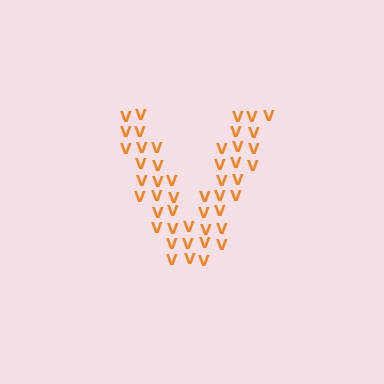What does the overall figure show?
The overall figure shows the letter V.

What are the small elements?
The small elements are letter V's.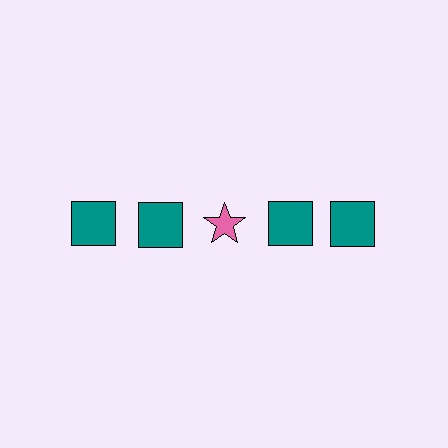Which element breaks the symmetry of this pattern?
The pink star in the top row, center column breaks the symmetry. All other shapes are teal squares.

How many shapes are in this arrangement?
There are 5 shapes arranged in a grid pattern.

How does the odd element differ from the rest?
It differs in both color (pink instead of teal) and shape (star instead of square).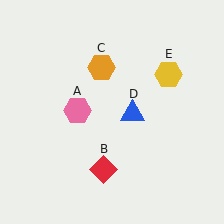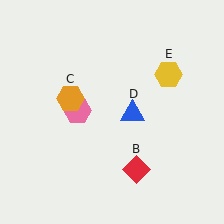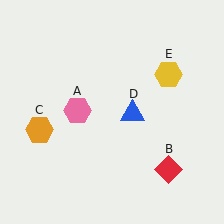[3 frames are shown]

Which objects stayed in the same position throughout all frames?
Pink hexagon (object A) and blue triangle (object D) and yellow hexagon (object E) remained stationary.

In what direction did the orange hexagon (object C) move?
The orange hexagon (object C) moved down and to the left.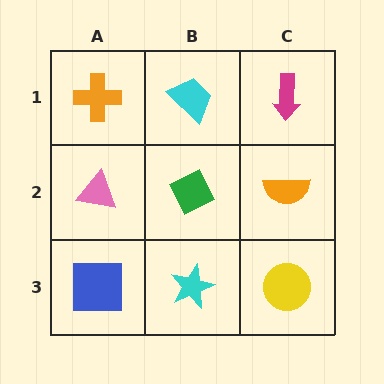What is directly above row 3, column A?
A pink triangle.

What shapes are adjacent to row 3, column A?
A pink triangle (row 2, column A), a cyan star (row 3, column B).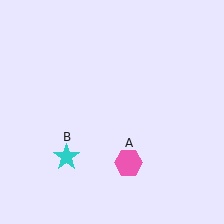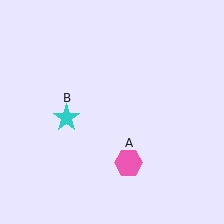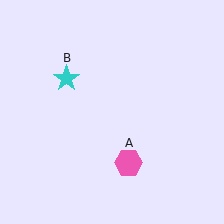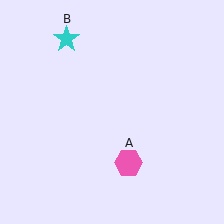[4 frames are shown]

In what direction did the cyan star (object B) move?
The cyan star (object B) moved up.